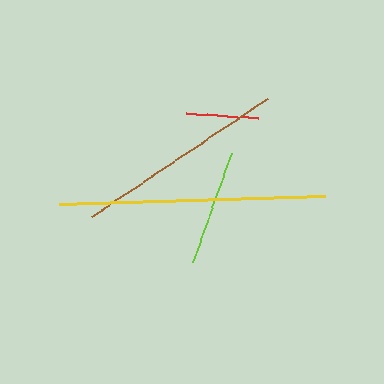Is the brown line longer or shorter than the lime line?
The brown line is longer than the lime line.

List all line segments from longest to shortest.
From longest to shortest: yellow, brown, lime, red.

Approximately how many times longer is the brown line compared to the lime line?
The brown line is approximately 1.8 times the length of the lime line.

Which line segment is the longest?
The yellow line is the longest at approximately 266 pixels.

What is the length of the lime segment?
The lime segment is approximately 116 pixels long.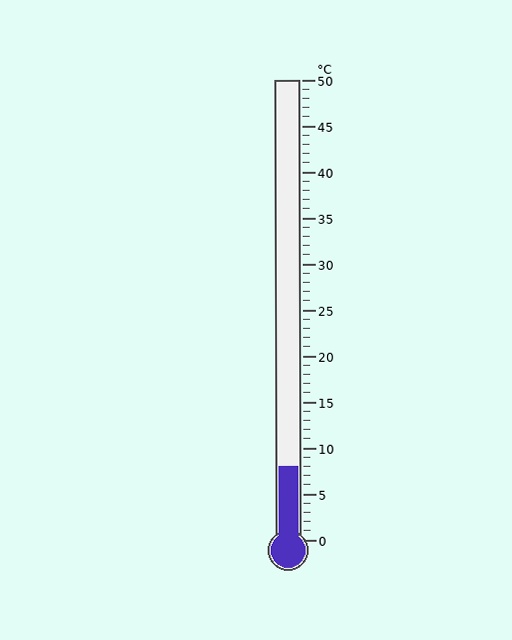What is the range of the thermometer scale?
The thermometer scale ranges from 0°C to 50°C.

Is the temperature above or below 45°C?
The temperature is below 45°C.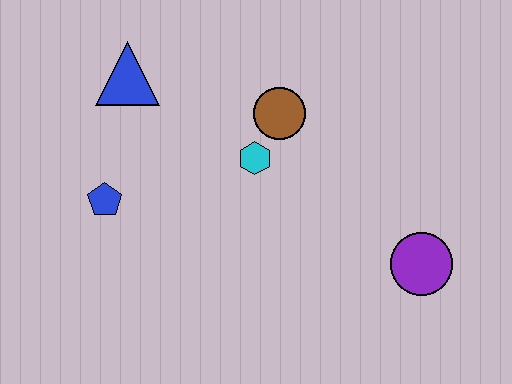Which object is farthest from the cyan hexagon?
The purple circle is farthest from the cyan hexagon.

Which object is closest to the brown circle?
The cyan hexagon is closest to the brown circle.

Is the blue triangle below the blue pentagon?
No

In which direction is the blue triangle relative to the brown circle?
The blue triangle is to the left of the brown circle.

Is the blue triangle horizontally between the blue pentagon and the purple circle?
Yes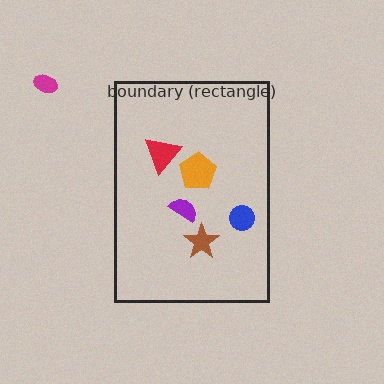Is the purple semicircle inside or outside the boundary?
Inside.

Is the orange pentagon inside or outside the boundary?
Inside.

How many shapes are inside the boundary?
5 inside, 1 outside.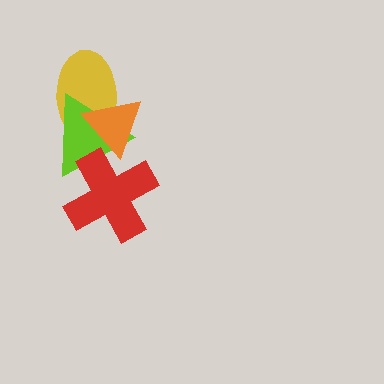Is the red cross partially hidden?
No, no other shape covers it.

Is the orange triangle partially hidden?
Yes, it is partially covered by another shape.